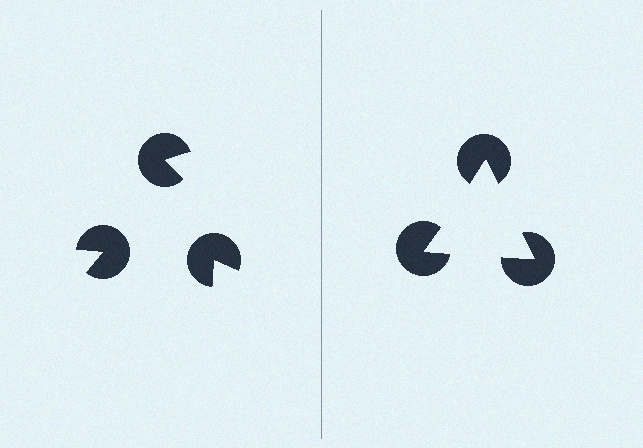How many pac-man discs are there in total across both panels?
6 — 3 on each side.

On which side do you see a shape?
An illusory triangle appears on the right side. On the left side the wedge cuts are rotated, so no coherent shape forms.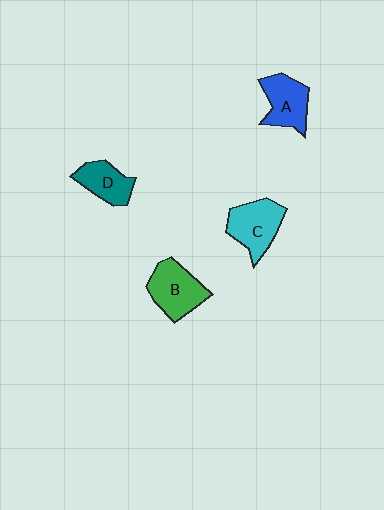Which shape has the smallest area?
Shape D (teal).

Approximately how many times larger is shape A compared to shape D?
Approximately 1.2 times.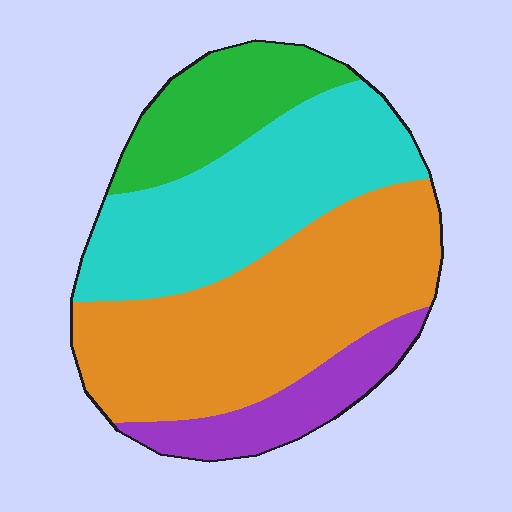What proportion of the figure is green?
Green covers around 15% of the figure.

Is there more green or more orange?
Orange.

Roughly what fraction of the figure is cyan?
Cyan takes up between a quarter and a half of the figure.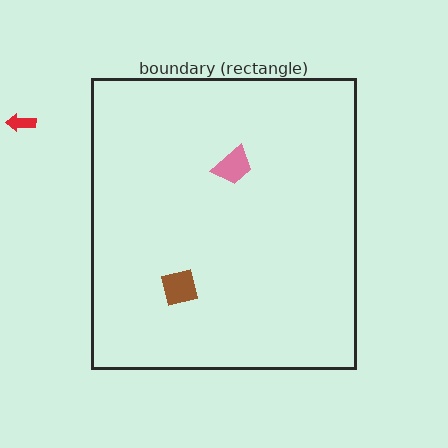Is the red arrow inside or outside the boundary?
Outside.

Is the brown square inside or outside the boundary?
Inside.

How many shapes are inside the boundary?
2 inside, 1 outside.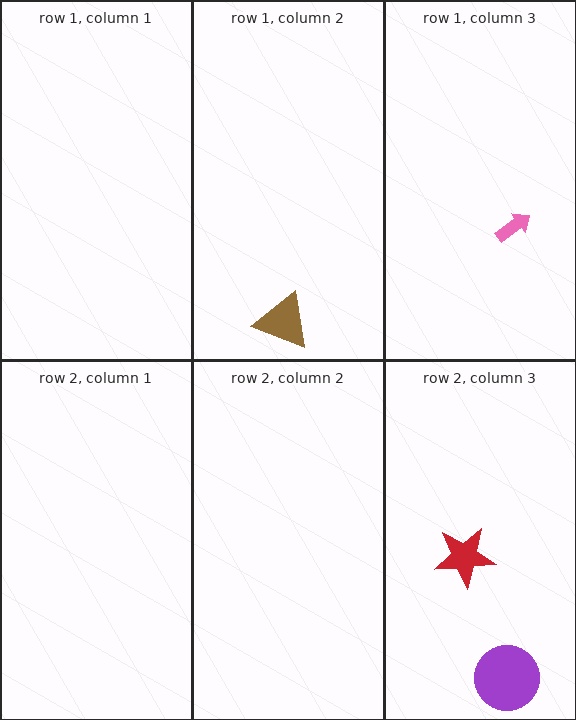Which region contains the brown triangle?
The row 1, column 2 region.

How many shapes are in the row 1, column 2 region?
1.